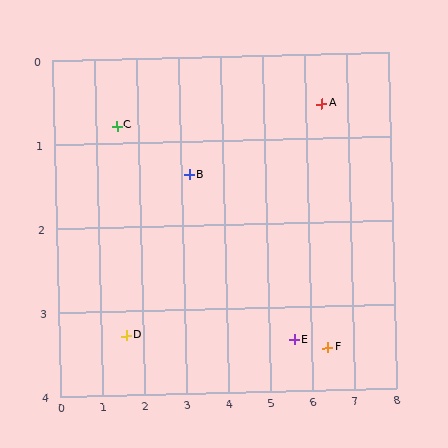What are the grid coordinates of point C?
Point C is at approximately (1.5, 0.8).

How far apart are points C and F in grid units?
Points C and F are about 5.6 grid units apart.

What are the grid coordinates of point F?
Point F is at approximately (6.4, 3.5).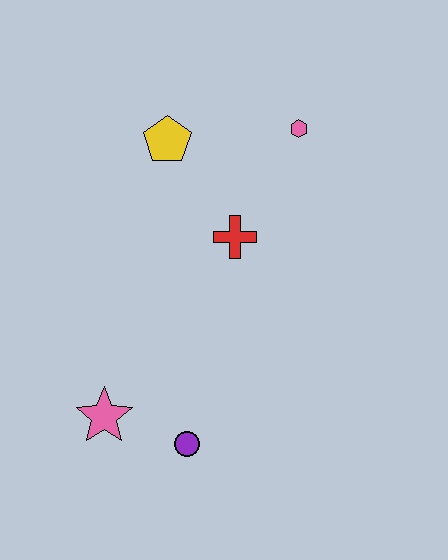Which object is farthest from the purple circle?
The pink hexagon is farthest from the purple circle.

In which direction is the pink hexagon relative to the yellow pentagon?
The pink hexagon is to the right of the yellow pentagon.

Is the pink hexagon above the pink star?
Yes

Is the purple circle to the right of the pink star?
Yes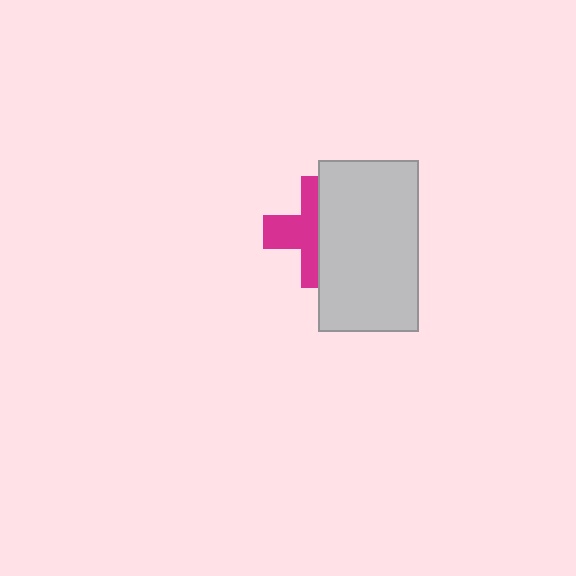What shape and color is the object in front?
The object in front is a light gray rectangle.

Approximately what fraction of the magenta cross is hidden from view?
Roughly 52% of the magenta cross is hidden behind the light gray rectangle.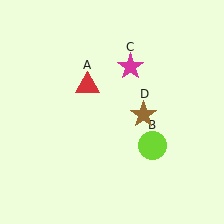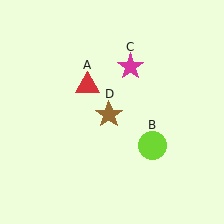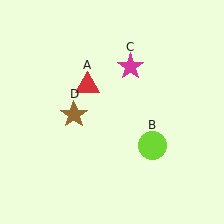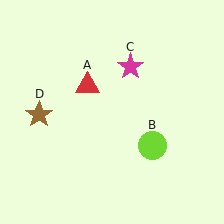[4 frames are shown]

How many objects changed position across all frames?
1 object changed position: brown star (object D).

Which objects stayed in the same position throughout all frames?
Red triangle (object A) and lime circle (object B) and magenta star (object C) remained stationary.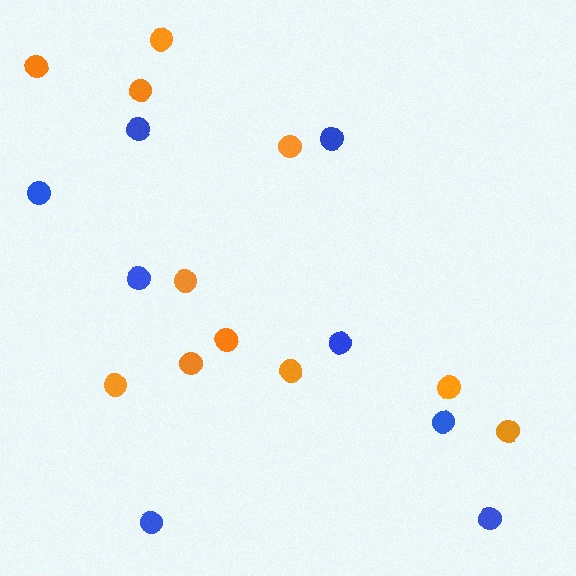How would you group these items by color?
There are 2 groups: one group of blue circles (8) and one group of orange circles (11).